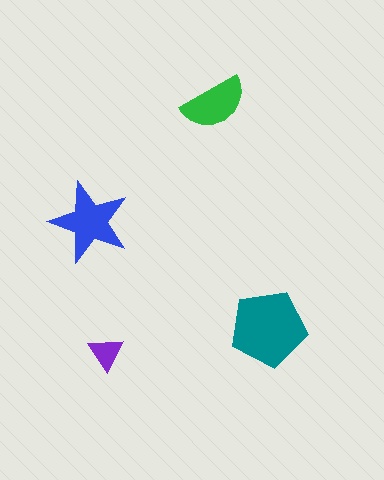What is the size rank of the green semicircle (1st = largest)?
3rd.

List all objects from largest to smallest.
The teal pentagon, the blue star, the green semicircle, the purple triangle.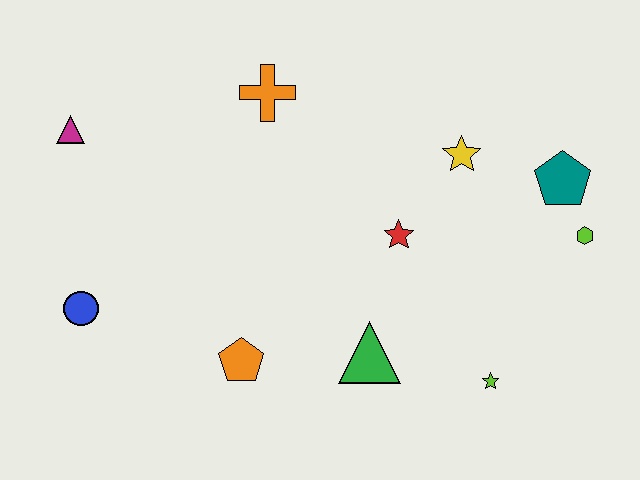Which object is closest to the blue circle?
The orange pentagon is closest to the blue circle.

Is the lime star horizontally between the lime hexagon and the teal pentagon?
No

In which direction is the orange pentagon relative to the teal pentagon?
The orange pentagon is to the left of the teal pentagon.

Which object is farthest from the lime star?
The magenta triangle is farthest from the lime star.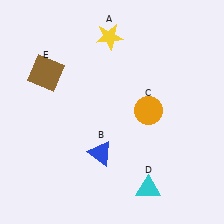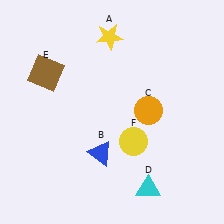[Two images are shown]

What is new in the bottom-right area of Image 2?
A yellow circle (F) was added in the bottom-right area of Image 2.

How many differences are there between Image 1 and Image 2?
There is 1 difference between the two images.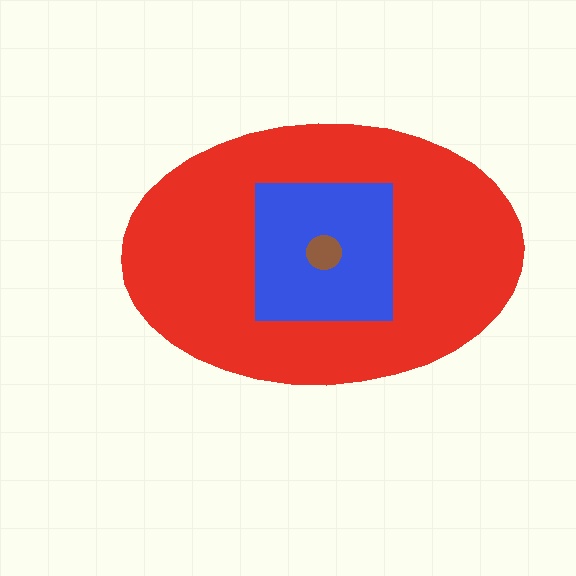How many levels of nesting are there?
3.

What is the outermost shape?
The red ellipse.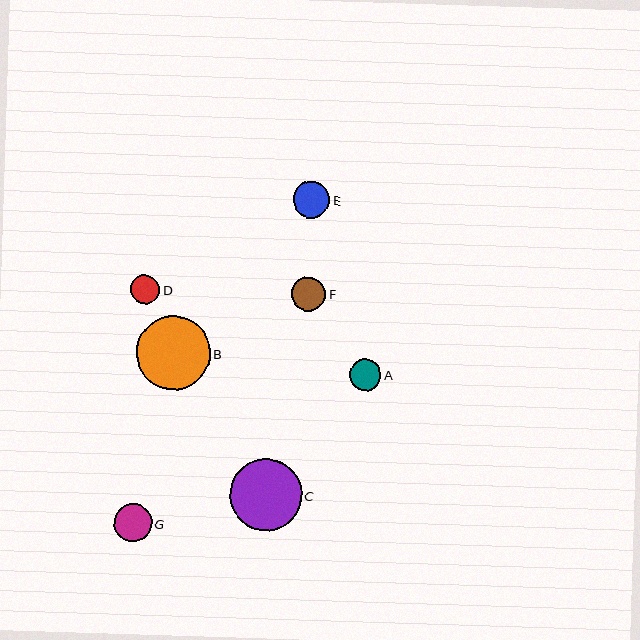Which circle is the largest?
Circle B is the largest with a size of approximately 74 pixels.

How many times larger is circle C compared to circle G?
Circle C is approximately 1.9 times the size of circle G.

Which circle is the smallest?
Circle D is the smallest with a size of approximately 29 pixels.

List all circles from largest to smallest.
From largest to smallest: B, C, G, E, F, A, D.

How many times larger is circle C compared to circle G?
Circle C is approximately 1.9 times the size of circle G.